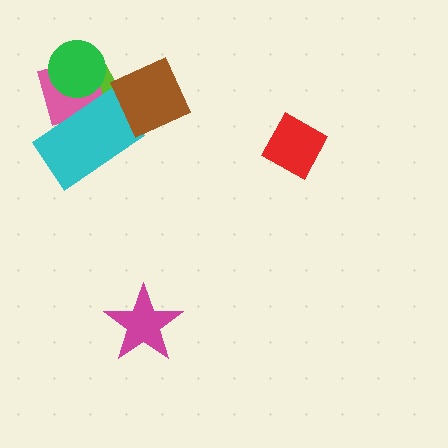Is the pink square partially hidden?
Yes, it is partially covered by another shape.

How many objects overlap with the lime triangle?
4 objects overlap with the lime triangle.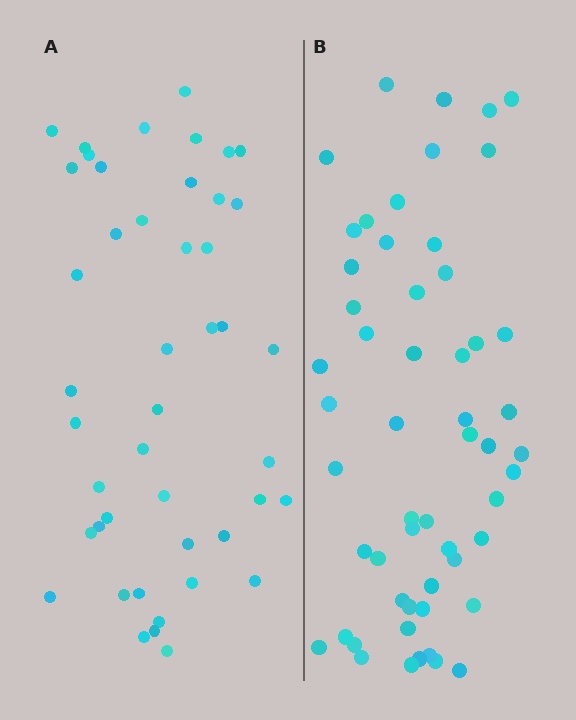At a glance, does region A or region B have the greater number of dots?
Region B (the right region) has more dots.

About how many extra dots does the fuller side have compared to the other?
Region B has roughly 10 or so more dots than region A.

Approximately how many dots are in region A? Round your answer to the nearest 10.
About 40 dots. (The exact count is 45, which rounds to 40.)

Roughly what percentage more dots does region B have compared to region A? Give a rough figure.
About 20% more.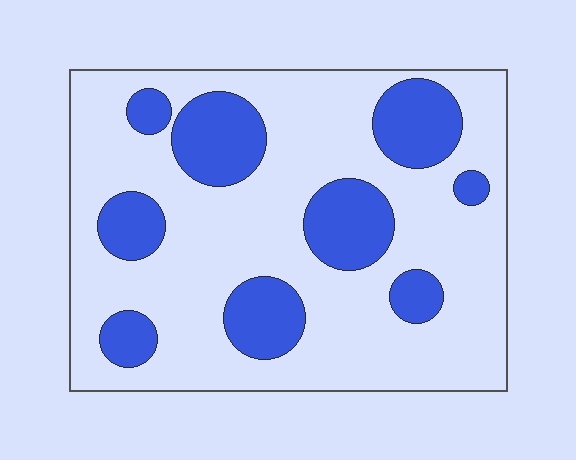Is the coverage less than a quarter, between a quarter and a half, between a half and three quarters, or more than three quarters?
Between a quarter and a half.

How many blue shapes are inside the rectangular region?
9.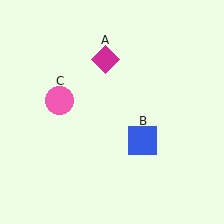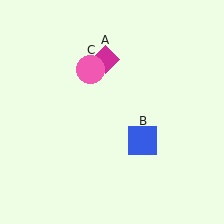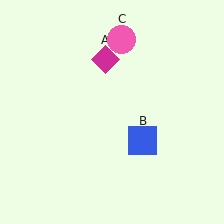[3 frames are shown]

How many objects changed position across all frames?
1 object changed position: pink circle (object C).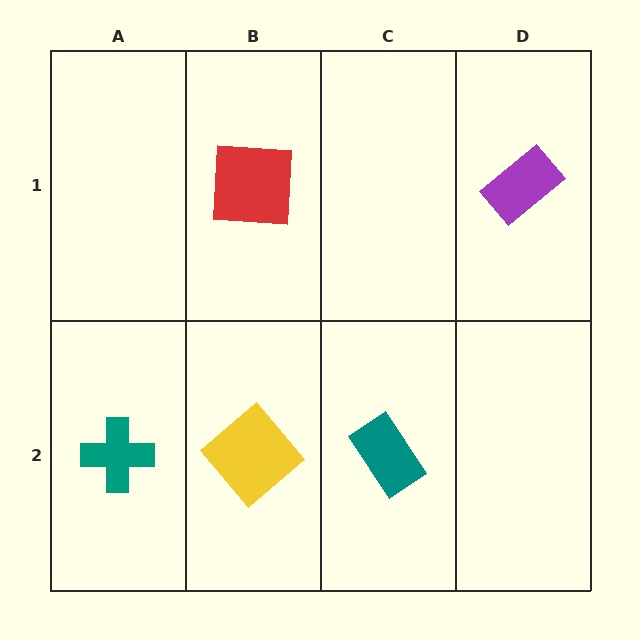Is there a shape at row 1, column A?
No, that cell is empty.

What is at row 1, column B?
A red square.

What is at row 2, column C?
A teal rectangle.